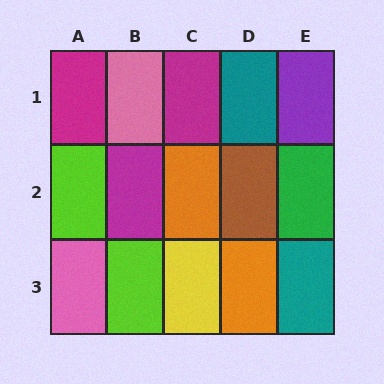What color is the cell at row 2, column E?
Green.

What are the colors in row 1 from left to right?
Magenta, pink, magenta, teal, purple.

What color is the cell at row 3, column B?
Lime.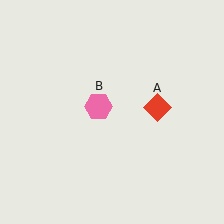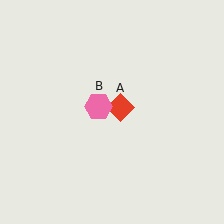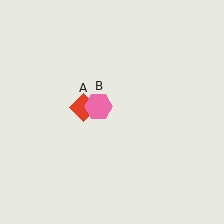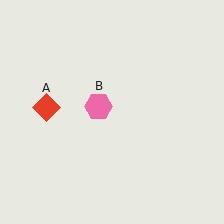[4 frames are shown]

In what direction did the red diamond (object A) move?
The red diamond (object A) moved left.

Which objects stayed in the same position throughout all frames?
Pink hexagon (object B) remained stationary.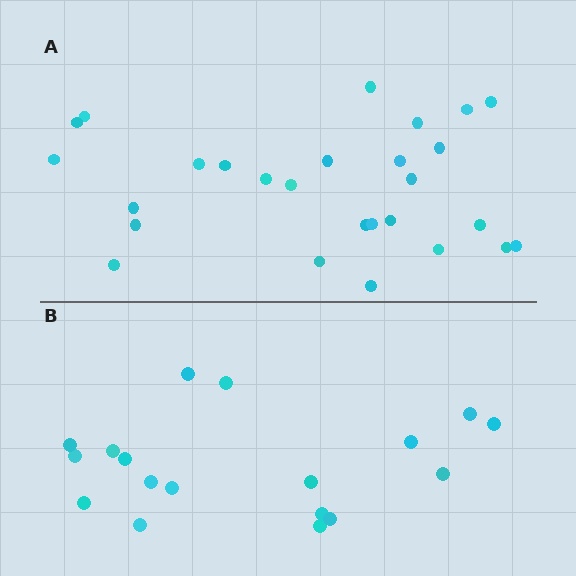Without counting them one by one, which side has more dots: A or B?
Region A (the top region) has more dots.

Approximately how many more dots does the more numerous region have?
Region A has roughly 8 or so more dots than region B.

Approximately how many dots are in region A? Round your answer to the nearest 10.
About 30 dots. (The exact count is 27, which rounds to 30.)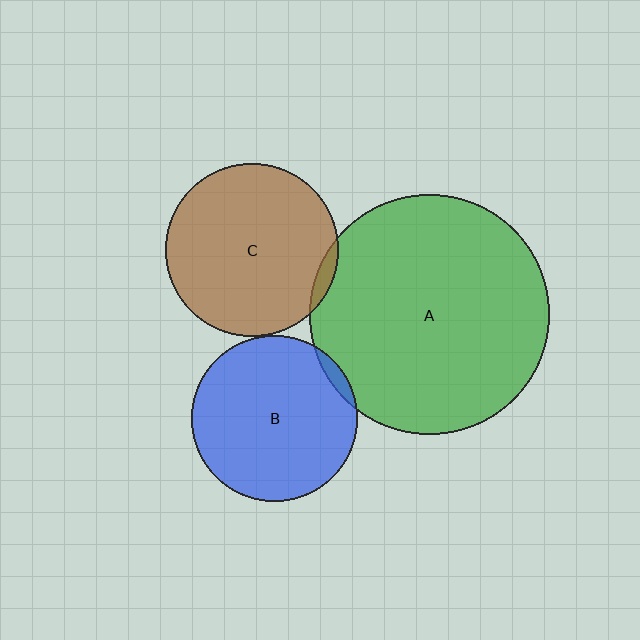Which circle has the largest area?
Circle A (green).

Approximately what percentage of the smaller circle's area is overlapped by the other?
Approximately 5%.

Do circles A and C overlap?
Yes.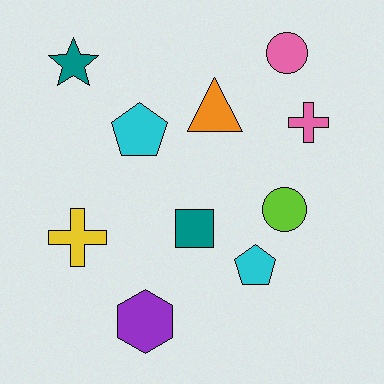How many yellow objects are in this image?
There is 1 yellow object.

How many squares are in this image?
There is 1 square.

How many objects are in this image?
There are 10 objects.